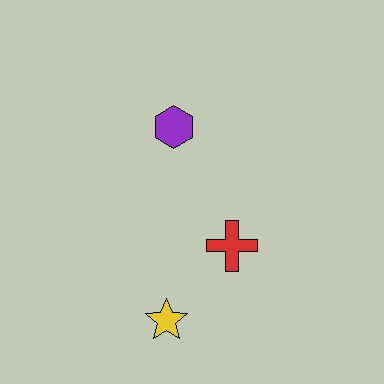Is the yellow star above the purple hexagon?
No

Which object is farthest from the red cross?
The purple hexagon is farthest from the red cross.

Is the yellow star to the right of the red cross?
No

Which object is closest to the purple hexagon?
The red cross is closest to the purple hexagon.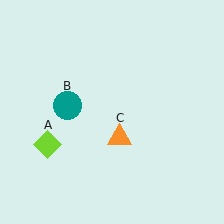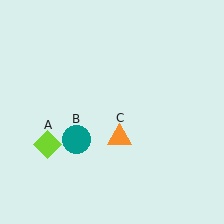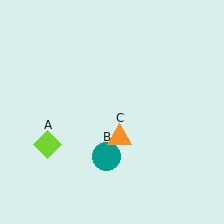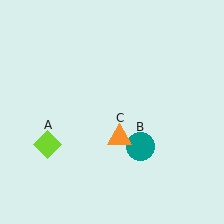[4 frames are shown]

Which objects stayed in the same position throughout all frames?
Lime diamond (object A) and orange triangle (object C) remained stationary.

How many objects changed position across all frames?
1 object changed position: teal circle (object B).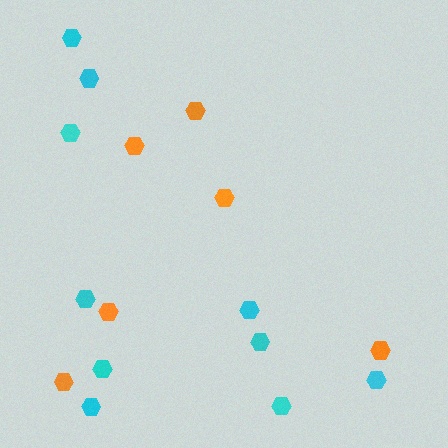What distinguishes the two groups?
There are 2 groups: one group of cyan hexagons (10) and one group of orange hexagons (6).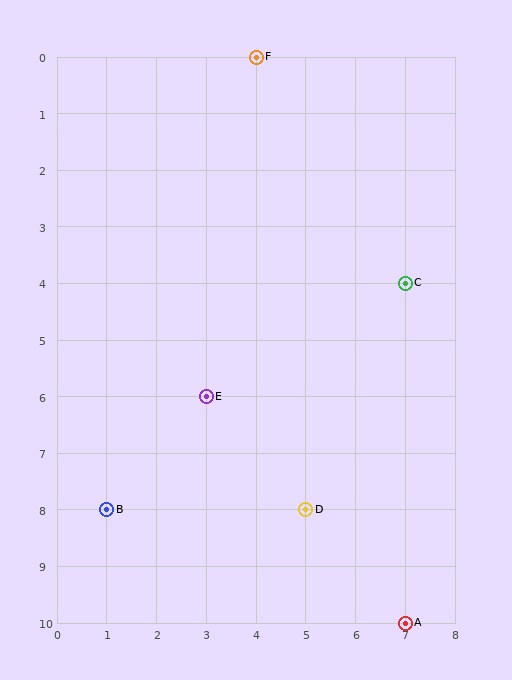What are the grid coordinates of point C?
Point C is at grid coordinates (7, 4).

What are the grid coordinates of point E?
Point E is at grid coordinates (3, 6).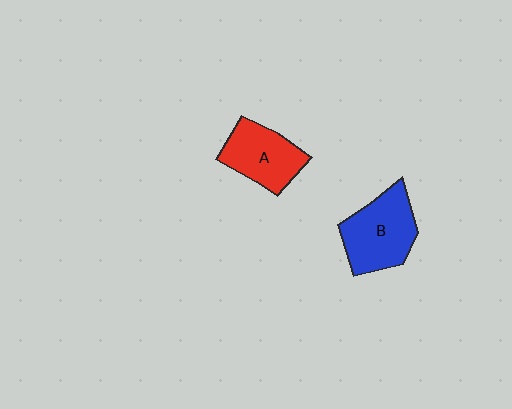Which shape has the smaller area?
Shape A (red).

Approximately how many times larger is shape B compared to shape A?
Approximately 1.2 times.